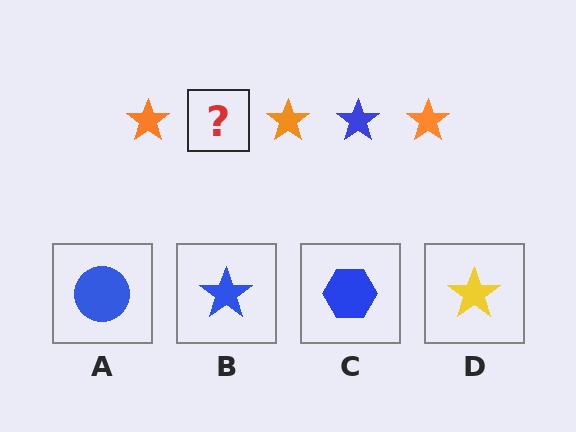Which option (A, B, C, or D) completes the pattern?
B.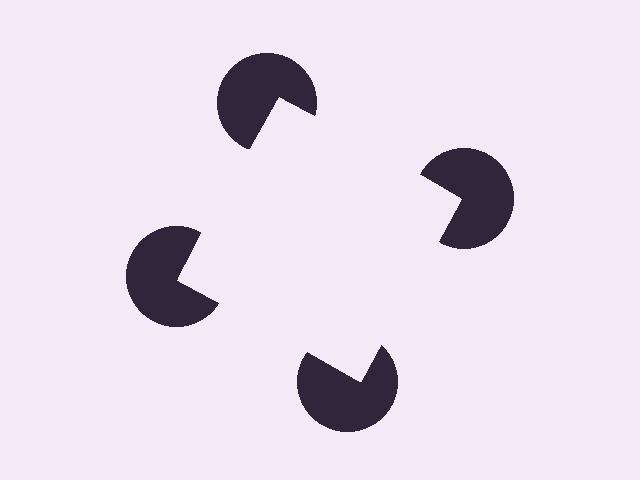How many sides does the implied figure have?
4 sides.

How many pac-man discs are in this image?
There are 4 — one at each vertex of the illusory square.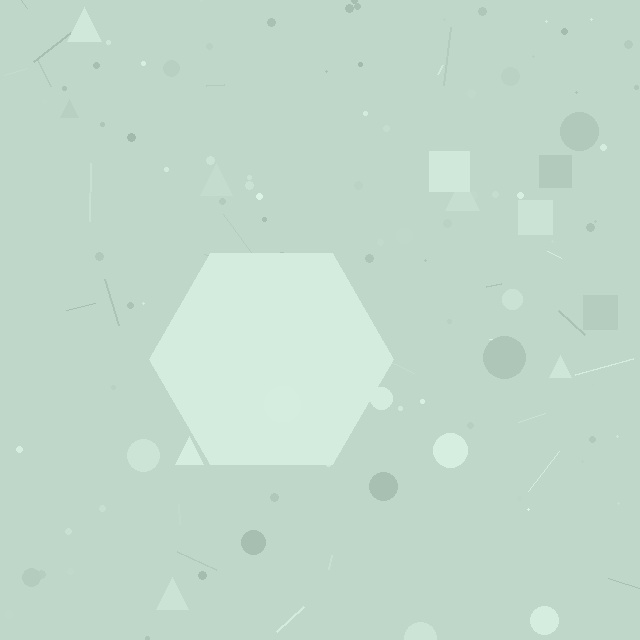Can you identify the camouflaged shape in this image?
The camouflaged shape is a hexagon.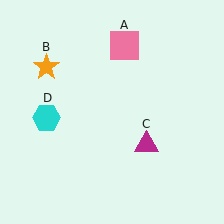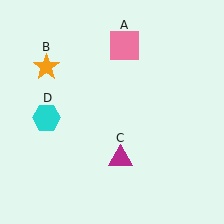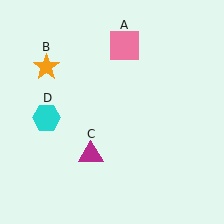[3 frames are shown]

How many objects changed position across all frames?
1 object changed position: magenta triangle (object C).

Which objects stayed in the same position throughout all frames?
Pink square (object A) and orange star (object B) and cyan hexagon (object D) remained stationary.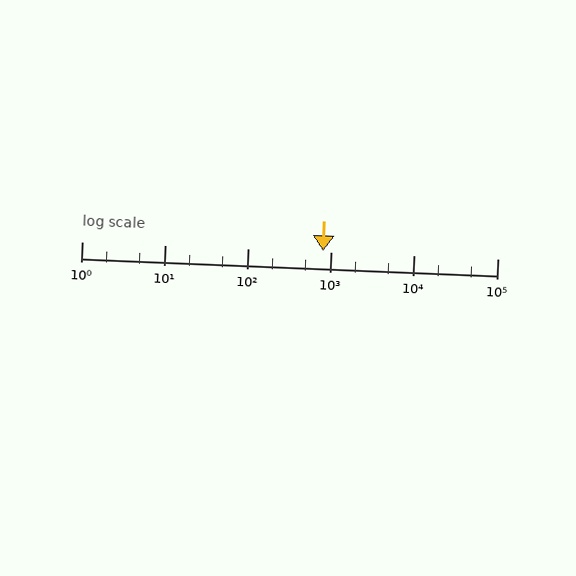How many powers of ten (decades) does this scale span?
The scale spans 5 decades, from 1 to 100000.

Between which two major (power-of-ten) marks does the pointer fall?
The pointer is between 100 and 1000.